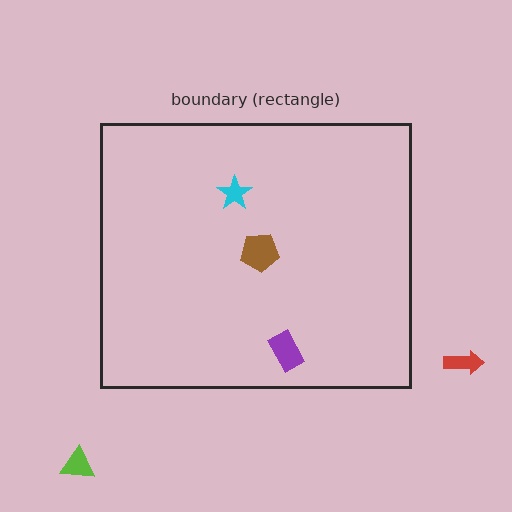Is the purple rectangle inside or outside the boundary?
Inside.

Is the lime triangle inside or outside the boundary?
Outside.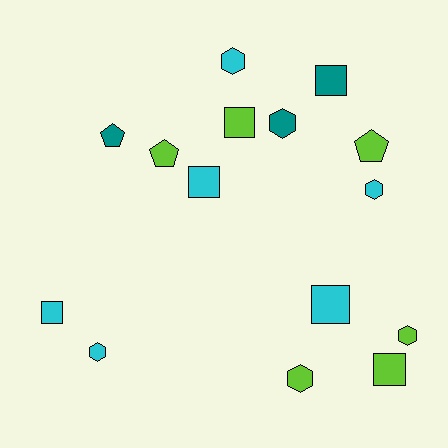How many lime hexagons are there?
There are 2 lime hexagons.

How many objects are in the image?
There are 15 objects.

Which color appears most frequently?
Cyan, with 6 objects.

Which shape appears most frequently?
Square, with 6 objects.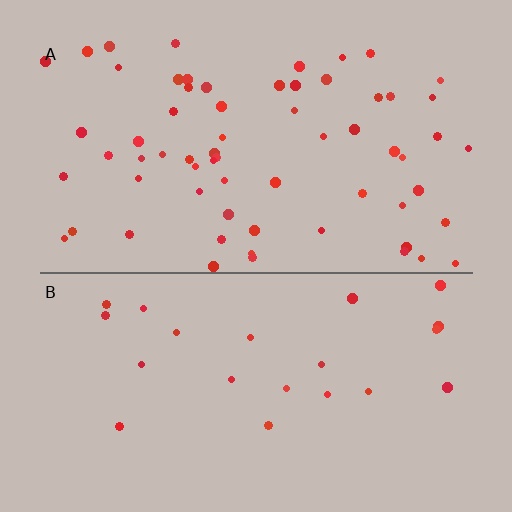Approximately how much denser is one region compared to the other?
Approximately 2.9× — region A over region B.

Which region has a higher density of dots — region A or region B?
A (the top).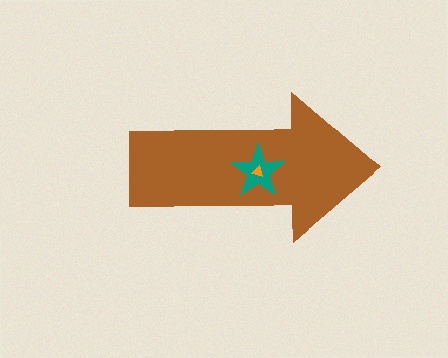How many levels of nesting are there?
3.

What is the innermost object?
The orange triangle.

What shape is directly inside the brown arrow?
The teal star.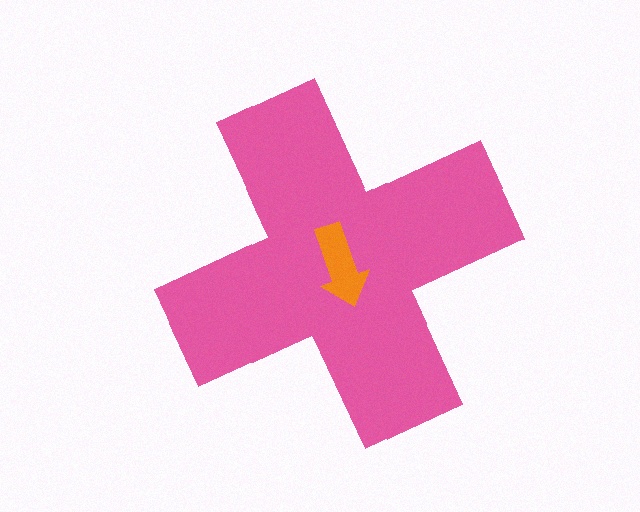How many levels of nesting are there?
2.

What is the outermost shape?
The pink cross.